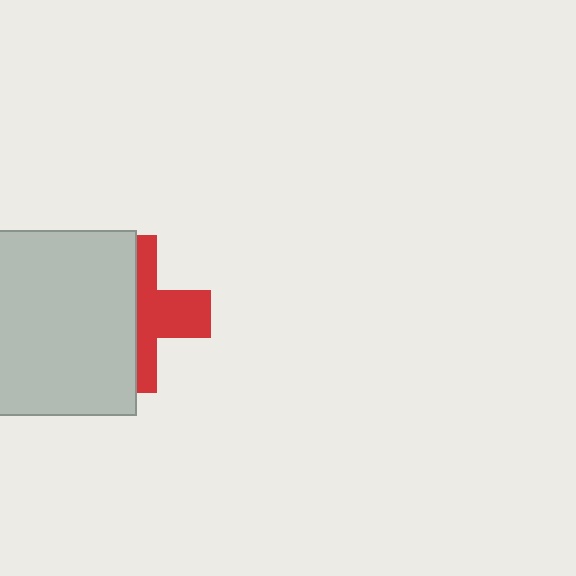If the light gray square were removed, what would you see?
You would see the complete red cross.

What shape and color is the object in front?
The object in front is a light gray square.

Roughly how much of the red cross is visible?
A small part of it is visible (roughly 45%).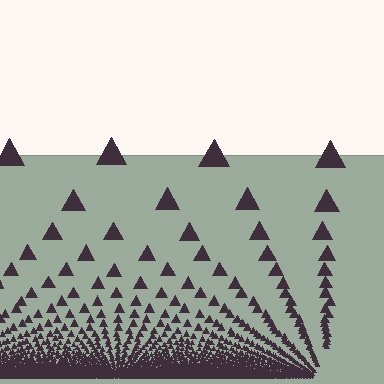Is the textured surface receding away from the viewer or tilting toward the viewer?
The surface appears to tilt toward the viewer. Texture elements get larger and sparser toward the top.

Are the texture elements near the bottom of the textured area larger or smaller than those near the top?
Smaller. The gradient is inverted — elements near the bottom are smaller and denser.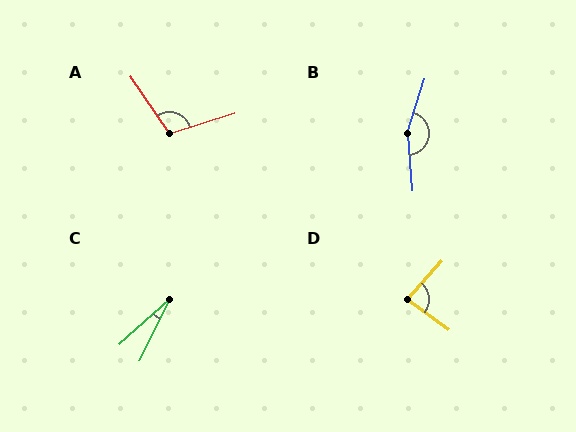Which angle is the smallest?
C, at approximately 22 degrees.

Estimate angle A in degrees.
Approximately 107 degrees.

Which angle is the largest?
B, at approximately 157 degrees.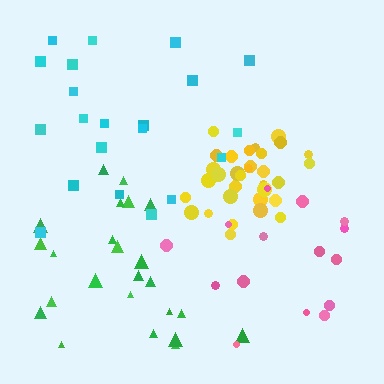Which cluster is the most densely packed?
Yellow.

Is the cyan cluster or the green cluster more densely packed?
Green.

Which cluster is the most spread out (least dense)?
Cyan.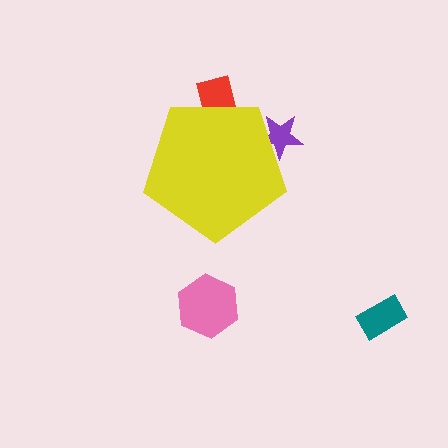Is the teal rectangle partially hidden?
No, the teal rectangle is fully visible.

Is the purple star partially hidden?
Yes, the purple star is partially hidden behind the yellow pentagon.